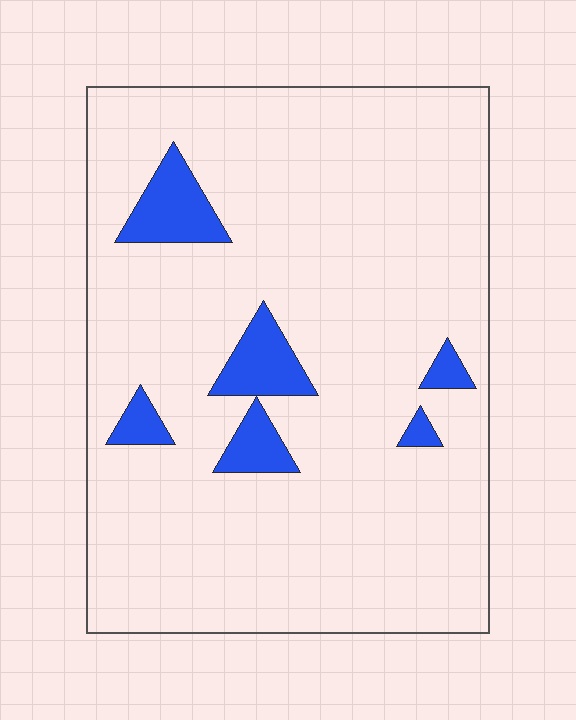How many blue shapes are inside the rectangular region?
6.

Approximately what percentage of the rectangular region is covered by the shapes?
Approximately 10%.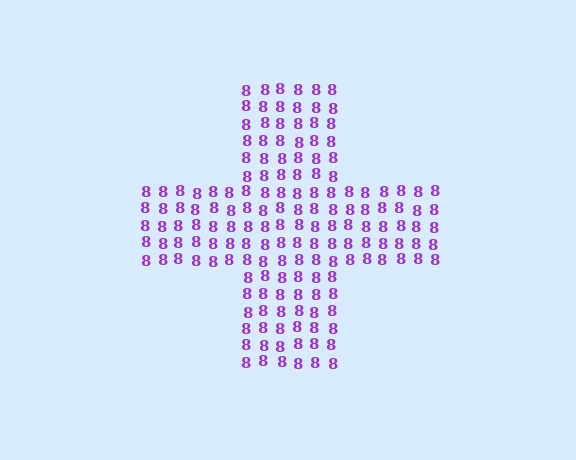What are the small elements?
The small elements are digit 8's.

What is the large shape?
The large shape is a cross.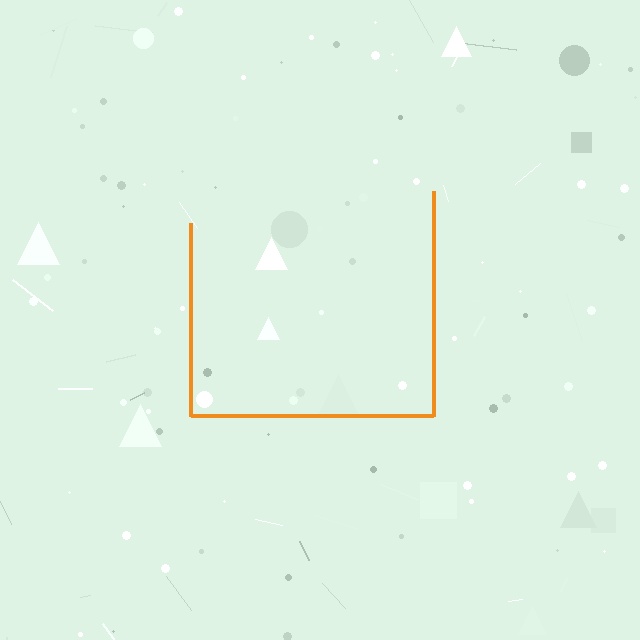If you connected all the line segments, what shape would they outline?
They would outline a square.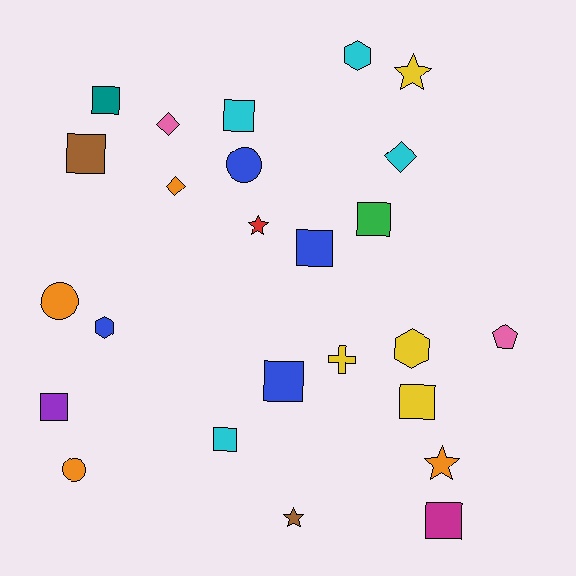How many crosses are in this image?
There is 1 cross.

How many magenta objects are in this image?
There is 1 magenta object.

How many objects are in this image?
There are 25 objects.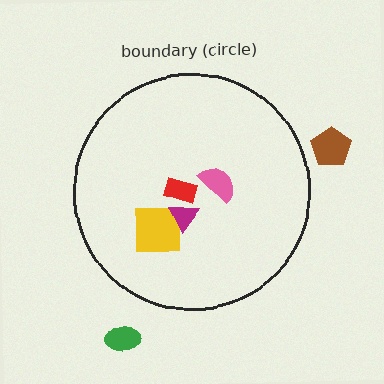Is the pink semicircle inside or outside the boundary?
Inside.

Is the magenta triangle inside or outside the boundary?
Inside.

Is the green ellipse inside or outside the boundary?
Outside.